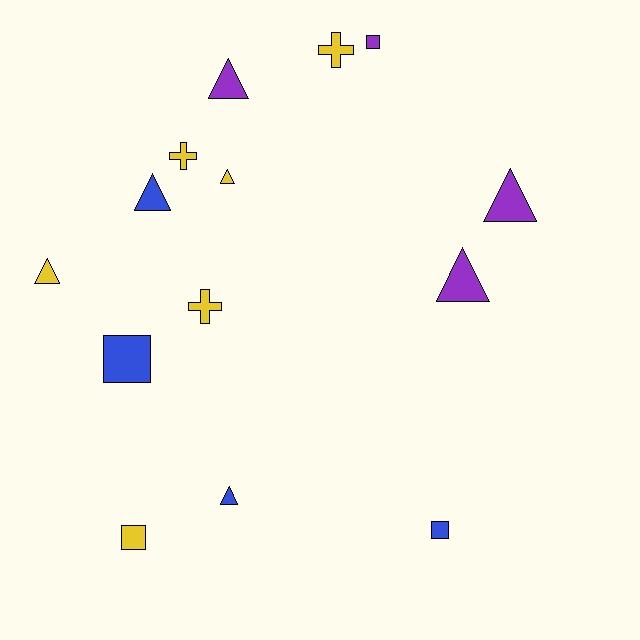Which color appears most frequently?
Yellow, with 6 objects.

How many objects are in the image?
There are 14 objects.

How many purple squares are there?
There is 1 purple square.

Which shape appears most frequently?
Triangle, with 7 objects.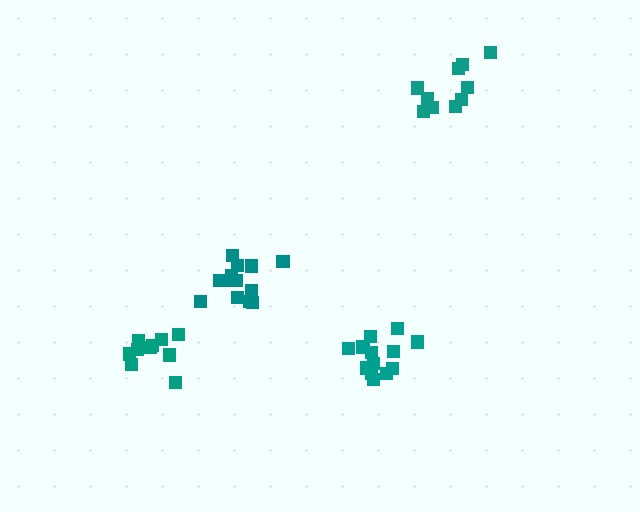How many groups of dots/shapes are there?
There are 4 groups.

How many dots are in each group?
Group 1: 13 dots, Group 2: 10 dots, Group 3: 13 dots, Group 4: 10 dots (46 total).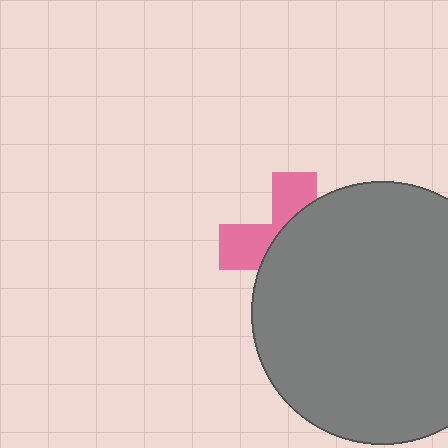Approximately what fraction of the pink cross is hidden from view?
Roughly 63% of the pink cross is hidden behind the gray circle.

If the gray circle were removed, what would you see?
You would see the complete pink cross.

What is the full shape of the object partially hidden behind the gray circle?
The partially hidden object is a pink cross.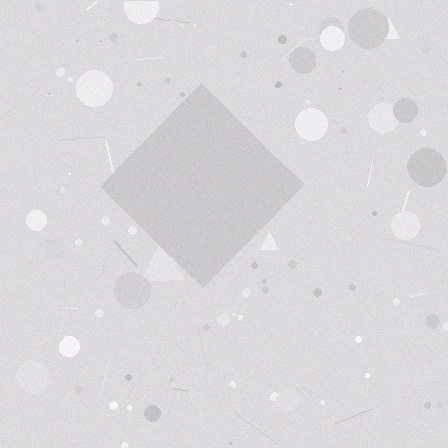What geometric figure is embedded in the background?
A diamond is embedded in the background.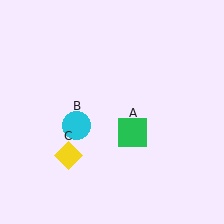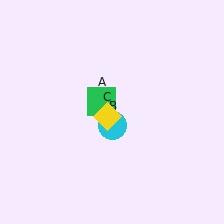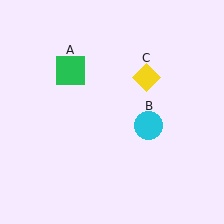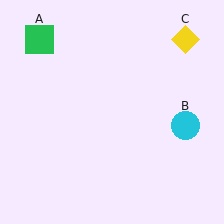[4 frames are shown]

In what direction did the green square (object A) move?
The green square (object A) moved up and to the left.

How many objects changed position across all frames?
3 objects changed position: green square (object A), cyan circle (object B), yellow diamond (object C).